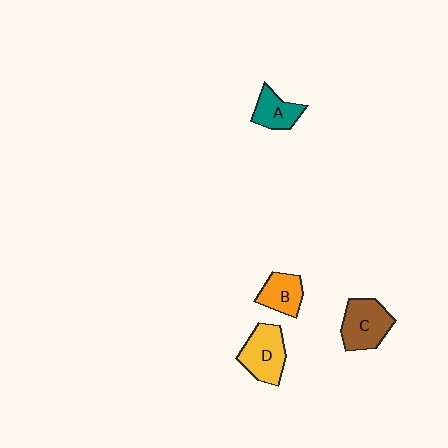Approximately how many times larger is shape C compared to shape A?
Approximately 1.5 times.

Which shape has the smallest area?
Shape A (teal).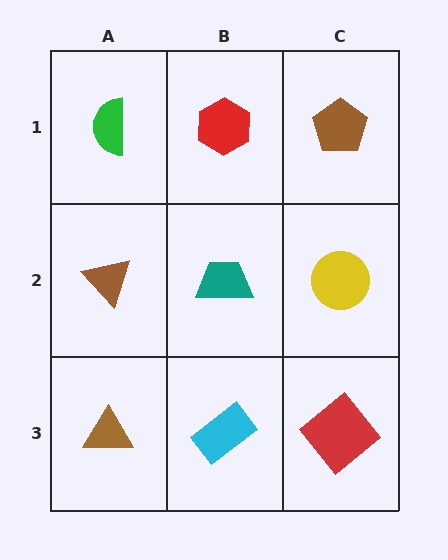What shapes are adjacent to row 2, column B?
A red hexagon (row 1, column B), a cyan rectangle (row 3, column B), a brown triangle (row 2, column A), a yellow circle (row 2, column C).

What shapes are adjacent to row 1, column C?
A yellow circle (row 2, column C), a red hexagon (row 1, column B).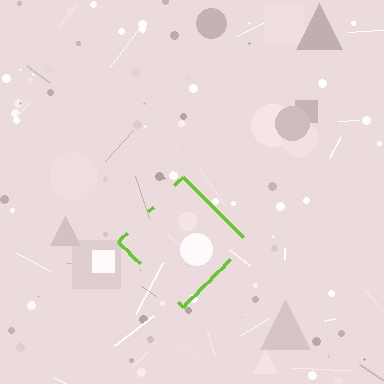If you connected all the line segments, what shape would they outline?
They would outline a diamond.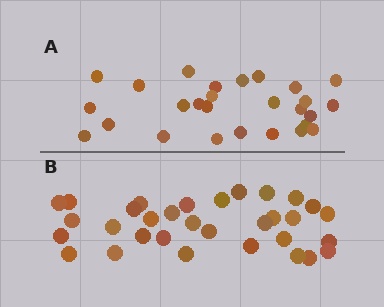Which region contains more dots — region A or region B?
Region B (the bottom region) has more dots.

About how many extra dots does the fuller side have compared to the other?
Region B has about 5 more dots than region A.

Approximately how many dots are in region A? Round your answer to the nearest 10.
About 30 dots. (The exact count is 27, which rounds to 30.)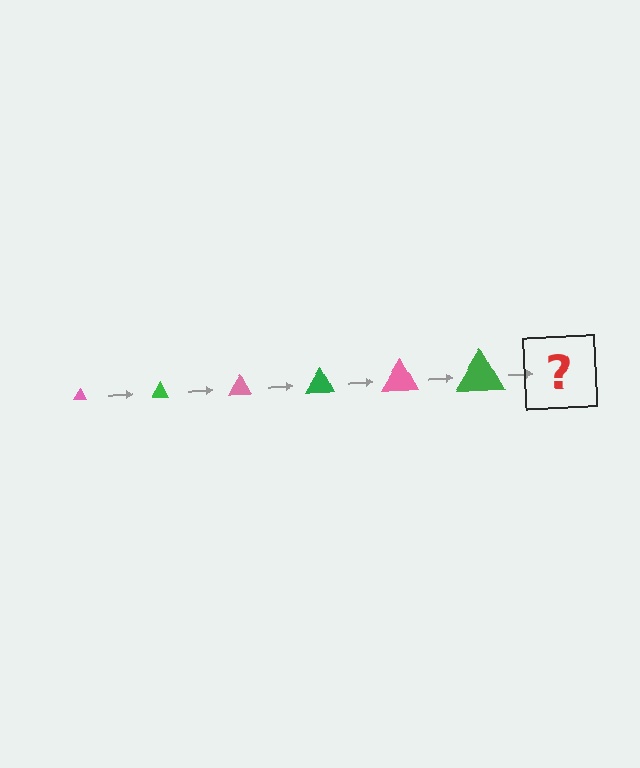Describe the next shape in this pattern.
It should be a pink triangle, larger than the previous one.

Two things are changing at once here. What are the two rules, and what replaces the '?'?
The two rules are that the triangle grows larger each step and the color cycles through pink and green. The '?' should be a pink triangle, larger than the previous one.